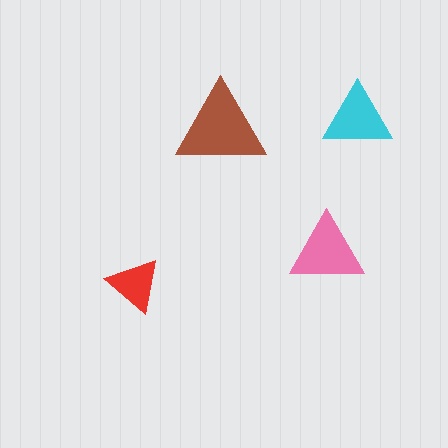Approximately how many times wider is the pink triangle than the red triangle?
About 1.5 times wider.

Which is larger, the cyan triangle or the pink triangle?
The pink one.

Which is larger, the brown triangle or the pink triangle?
The brown one.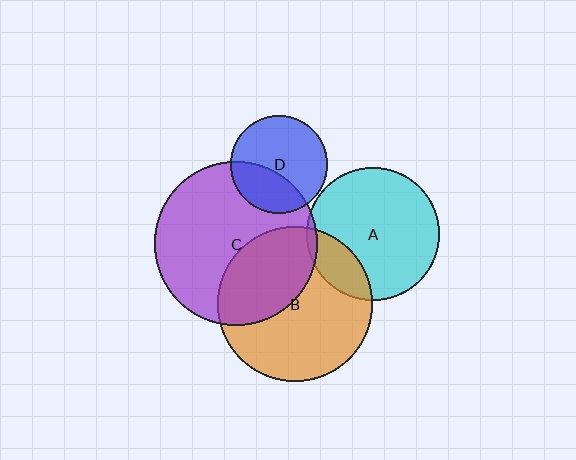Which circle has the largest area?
Circle C (purple).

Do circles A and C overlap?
Yes.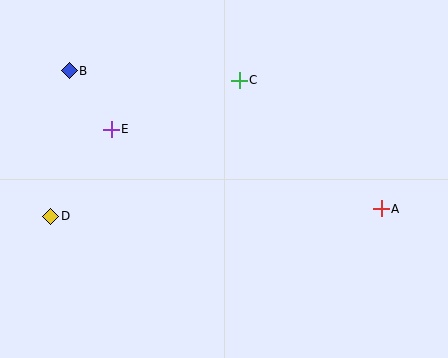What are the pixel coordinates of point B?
Point B is at (69, 71).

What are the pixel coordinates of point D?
Point D is at (50, 216).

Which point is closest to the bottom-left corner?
Point D is closest to the bottom-left corner.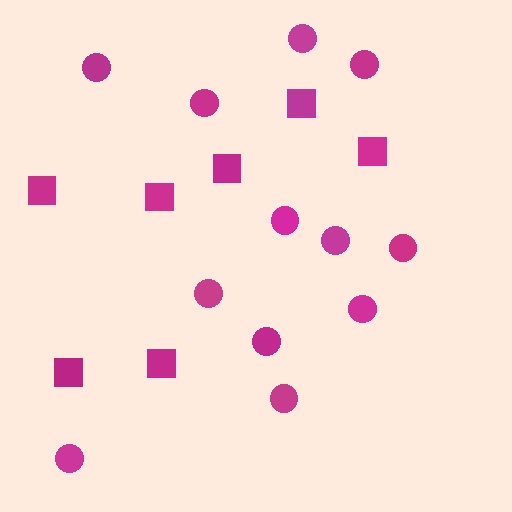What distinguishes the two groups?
There are 2 groups: one group of circles (12) and one group of squares (7).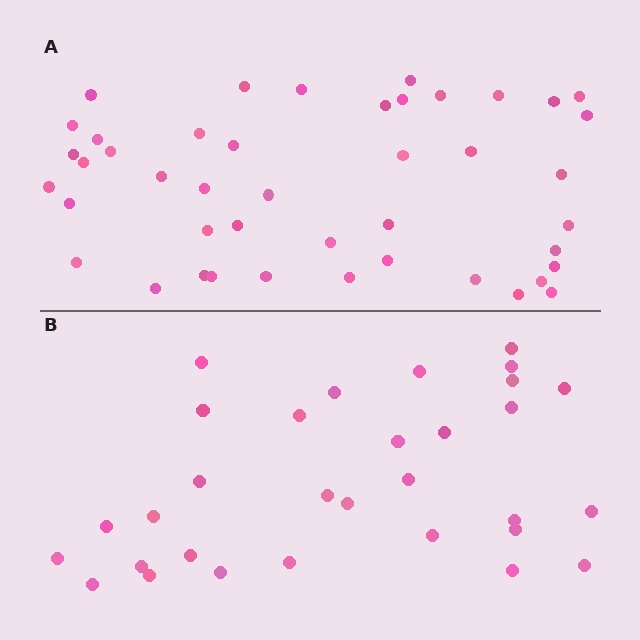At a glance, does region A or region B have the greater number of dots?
Region A (the top region) has more dots.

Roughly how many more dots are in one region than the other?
Region A has approximately 15 more dots than region B.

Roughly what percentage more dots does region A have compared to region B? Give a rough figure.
About 40% more.